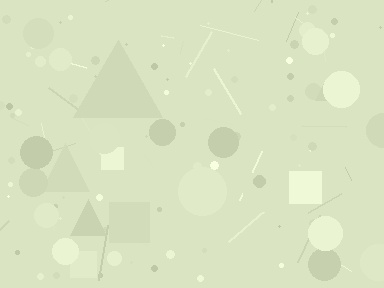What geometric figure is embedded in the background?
A triangle is embedded in the background.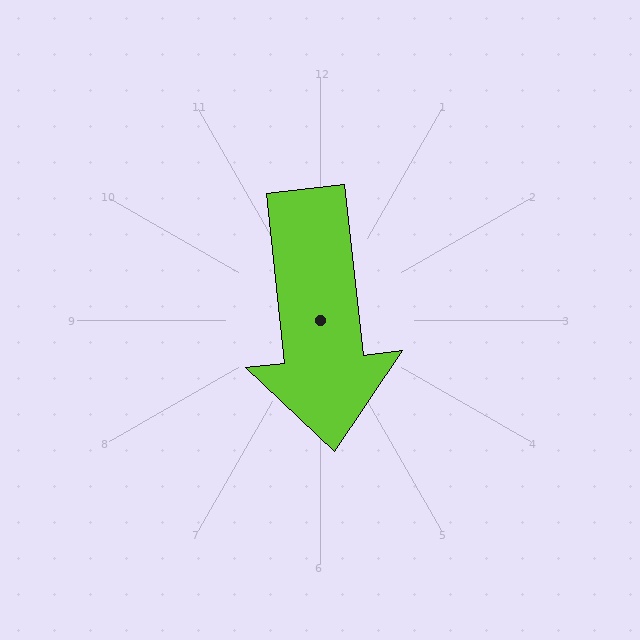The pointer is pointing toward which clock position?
Roughly 6 o'clock.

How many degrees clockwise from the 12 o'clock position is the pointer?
Approximately 174 degrees.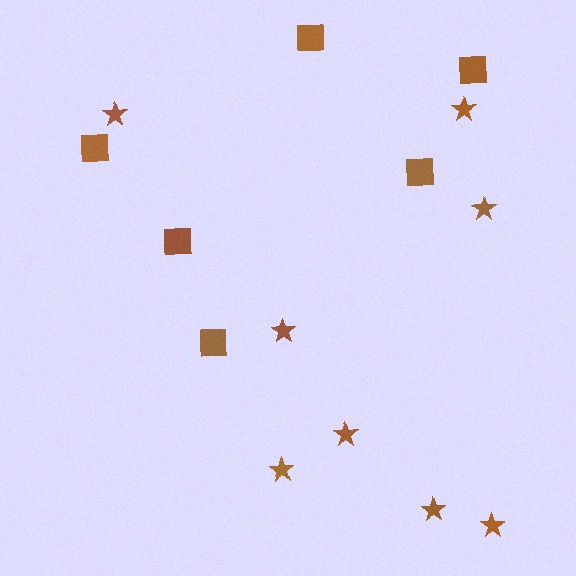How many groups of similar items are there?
There are 2 groups: one group of stars (8) and one group of squares (6).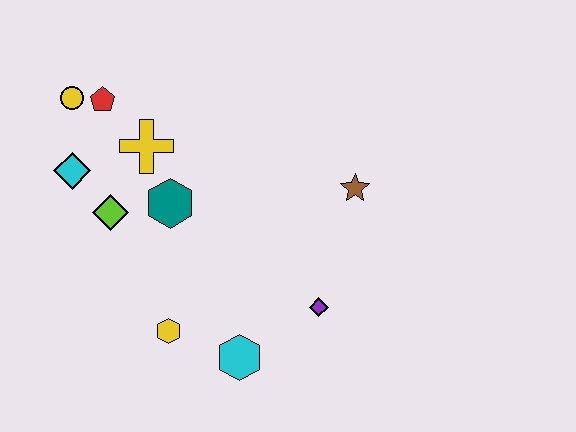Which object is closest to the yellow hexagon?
The cyan hexagon is closest to the yellow hexagon.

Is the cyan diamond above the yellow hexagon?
Yes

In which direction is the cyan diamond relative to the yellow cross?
The cyan diamond is to the left of the yellow cross.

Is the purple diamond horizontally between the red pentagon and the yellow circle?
No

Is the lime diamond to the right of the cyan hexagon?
No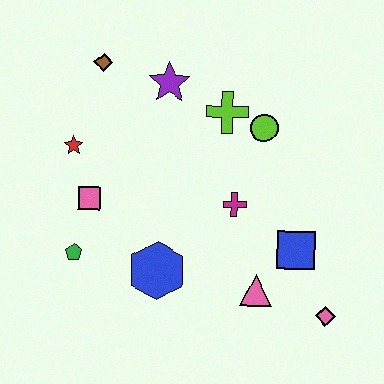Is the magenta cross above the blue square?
Yes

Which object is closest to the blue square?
The pink triangle is closest to the blue square.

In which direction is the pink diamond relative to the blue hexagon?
The pink diamond is to the right of the blue hexagon.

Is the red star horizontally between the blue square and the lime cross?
No